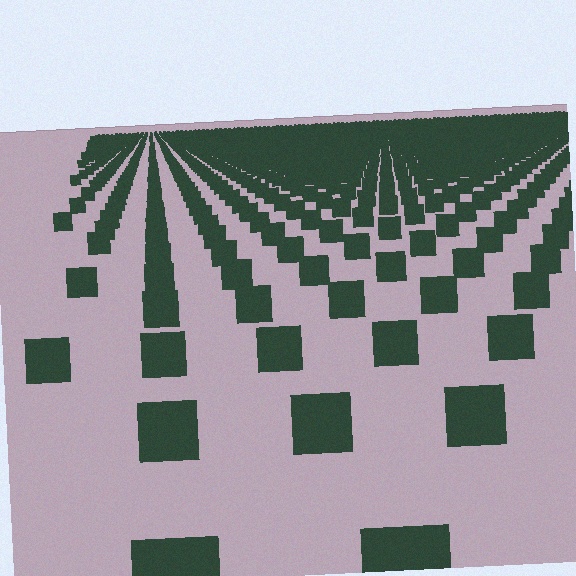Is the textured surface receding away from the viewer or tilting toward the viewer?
The surface is receding away from the viewer. Texture elements get smaller and denser toward the top.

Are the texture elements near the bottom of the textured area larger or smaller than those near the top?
Larger. Near the bottom, elements are closer to the viewer and appear at a bigger on-screen size.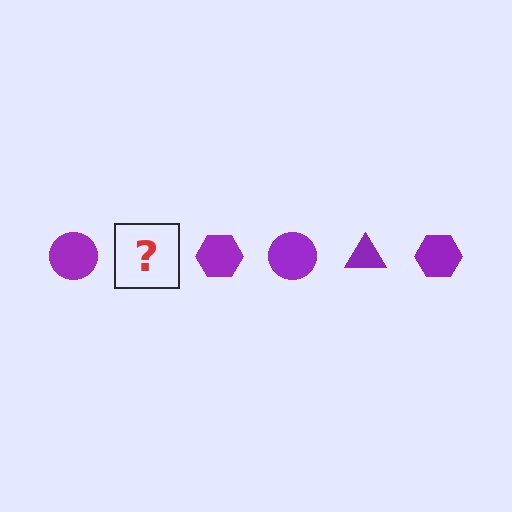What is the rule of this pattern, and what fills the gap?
The rule is that the pattern cycles through circle, triangle, hexagon shapes in purple. The gap should be filled with a purple triangle.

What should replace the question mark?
The question mark should be replaced with a purple triangle.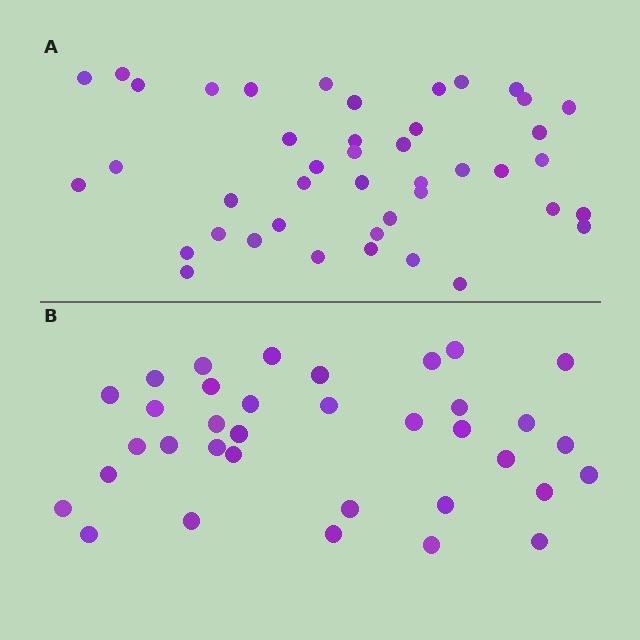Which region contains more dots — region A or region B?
Region A (the top region) has more dots.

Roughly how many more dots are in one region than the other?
Region A has roughly 8 or so more dots than region B.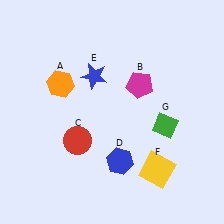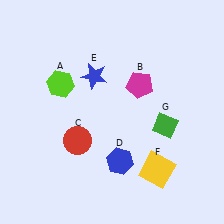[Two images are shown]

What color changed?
The hexagon (A) changed from orange in Image 1 to lime in Image 2.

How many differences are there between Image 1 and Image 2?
There is 1 difference between the two images.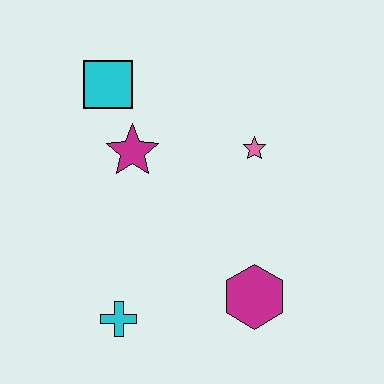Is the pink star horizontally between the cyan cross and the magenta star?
No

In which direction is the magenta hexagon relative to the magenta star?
The magenta hexagon is below the magenta star.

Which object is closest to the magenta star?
The cyan square is closest to the magenta star.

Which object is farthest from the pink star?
The cyan cross is farthest from the pink star.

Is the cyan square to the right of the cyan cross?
No